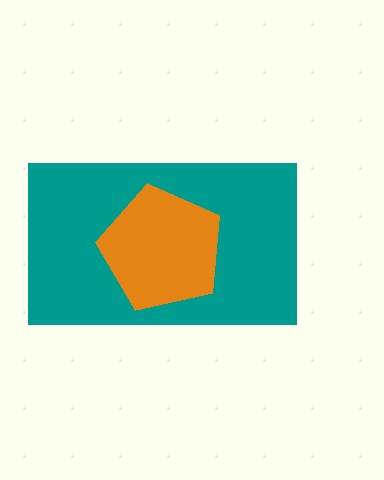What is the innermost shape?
The orange pentagon.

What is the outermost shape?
The teal rectangle.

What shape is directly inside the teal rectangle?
The orange pentagon.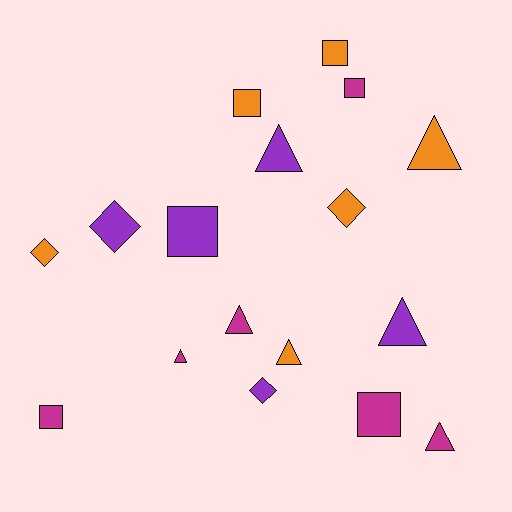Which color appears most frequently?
Magenta, with 6 objects.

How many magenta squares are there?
There are 3 magenta squares.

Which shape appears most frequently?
Triangle, with 7 objects.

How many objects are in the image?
There are 17 objects.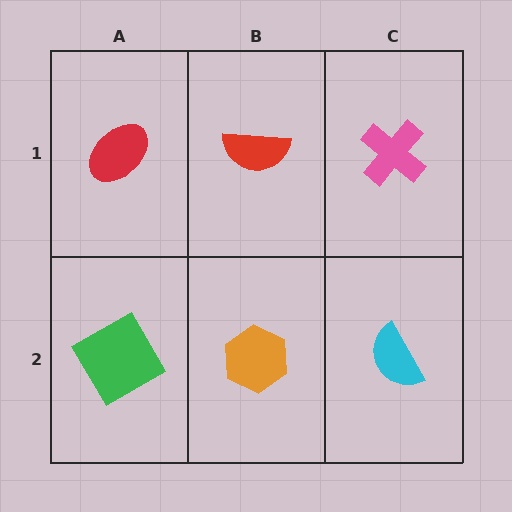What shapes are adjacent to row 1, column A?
A green diamond (row 2, column A), a red semicircle (row 1, column B).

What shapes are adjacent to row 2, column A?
A red ellipse (row 1, column A), an orange hexagon (row 2, column B).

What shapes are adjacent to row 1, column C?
A cyan semicircle (row 2, column C), a red semicircle (row 1, column B).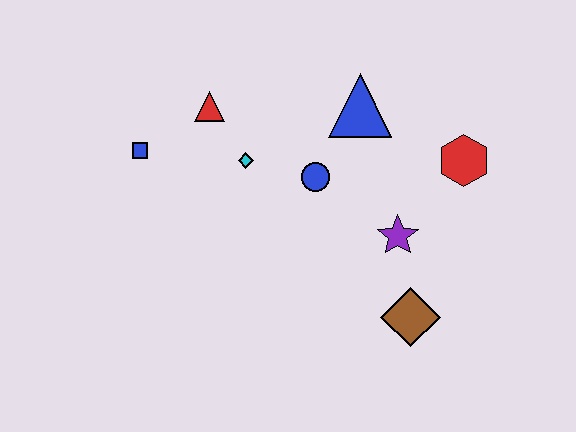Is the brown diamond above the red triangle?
No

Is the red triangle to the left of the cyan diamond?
Yes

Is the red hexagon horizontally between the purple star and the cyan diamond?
No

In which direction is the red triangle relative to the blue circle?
The red triangle is to the left of the blue circle.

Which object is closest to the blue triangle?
The blue circle is closest to the blue triangle.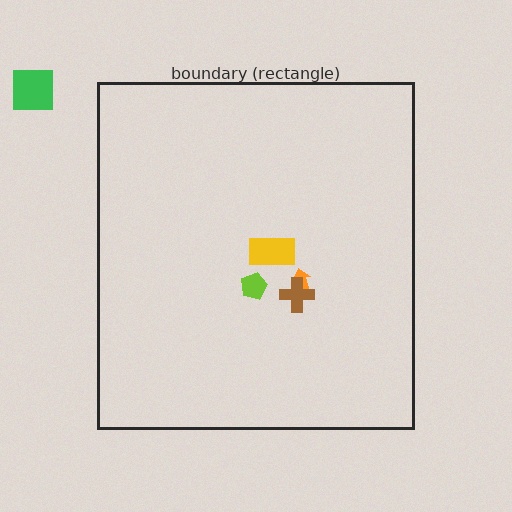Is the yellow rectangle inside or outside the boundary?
Inside.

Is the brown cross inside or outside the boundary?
Inside.